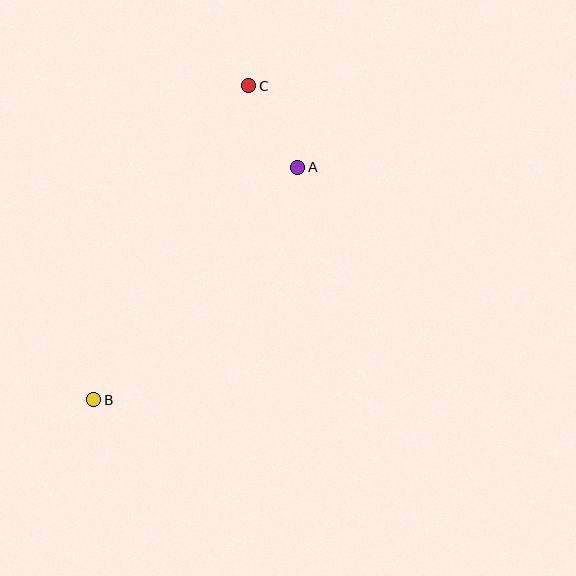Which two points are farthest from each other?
Points B and C are farthest from each other.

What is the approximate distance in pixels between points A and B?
The distance between A and B is approximately 309 pixels.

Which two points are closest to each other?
Points A and C are closest to each other.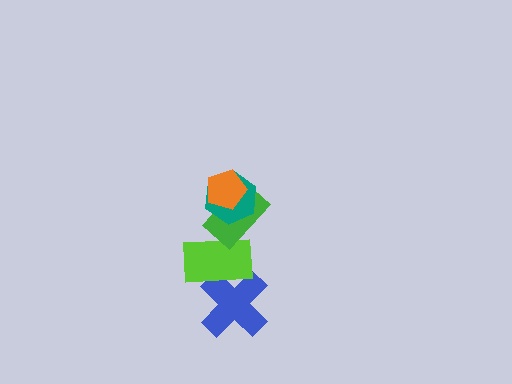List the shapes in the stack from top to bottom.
From top to bottom: the orange pentagon, the teal hexagon, the green rectangle, the lime rectangle, the blue cross.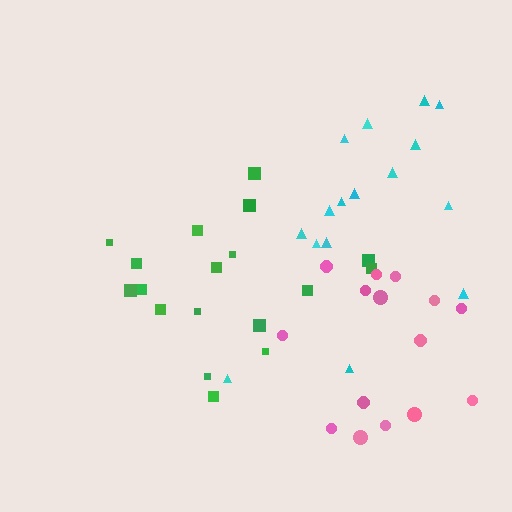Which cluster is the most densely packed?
Pink.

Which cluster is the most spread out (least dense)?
Cyan.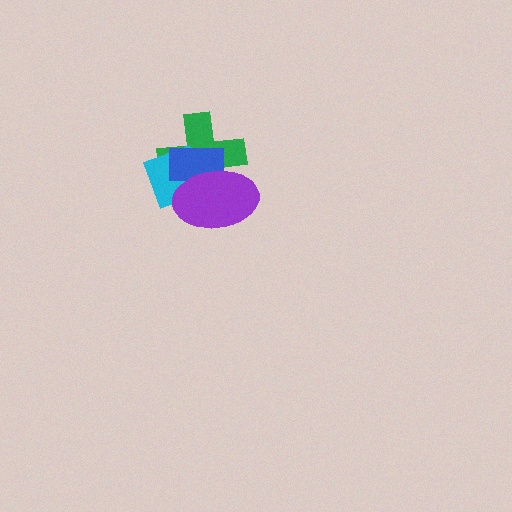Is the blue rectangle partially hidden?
Yes, it is partially covered by another shape.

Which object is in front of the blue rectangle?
The purple ellipse is in front of the blue rectangle.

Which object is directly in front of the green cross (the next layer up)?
The cyan diamond is directly in front of the green cross.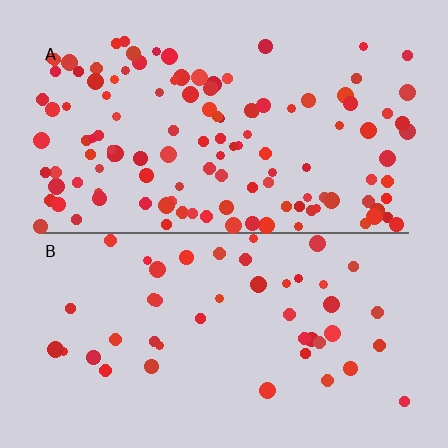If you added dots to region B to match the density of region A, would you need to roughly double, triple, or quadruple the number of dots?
Approximately triple.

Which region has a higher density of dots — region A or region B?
A (the top).